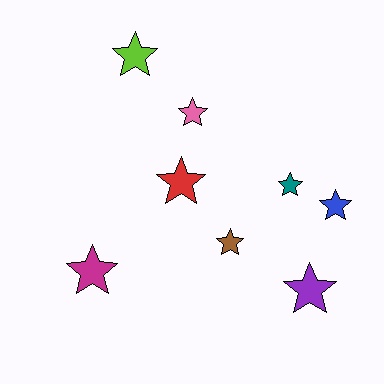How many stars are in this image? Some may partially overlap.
There are 8 stars.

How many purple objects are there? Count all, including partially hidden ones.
There is 1 purple object.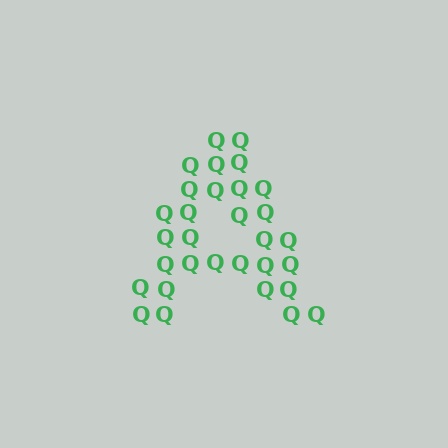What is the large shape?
The large shape is the letter A.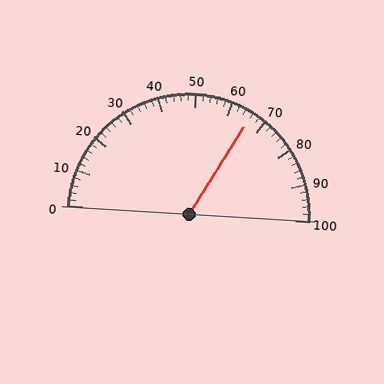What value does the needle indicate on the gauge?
The needle indicates approximately 66.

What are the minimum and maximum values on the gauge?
The gauge ranges from 0 to 100.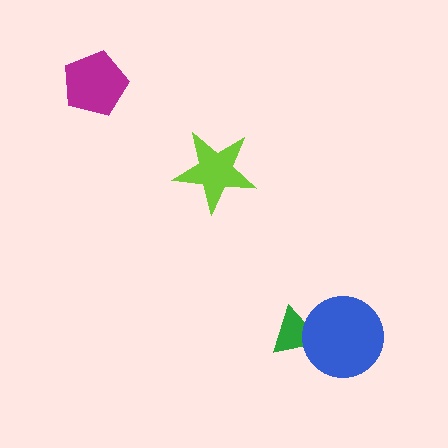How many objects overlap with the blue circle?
1 object overlaps with the blue circle.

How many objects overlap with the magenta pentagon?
0 objects overlap with the magenta pentagon.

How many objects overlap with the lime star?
0 objects overlap with the lime star.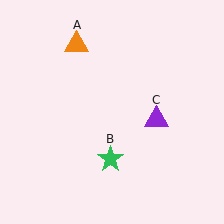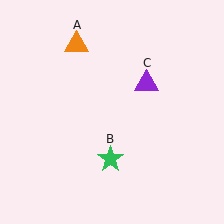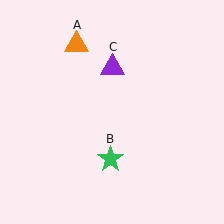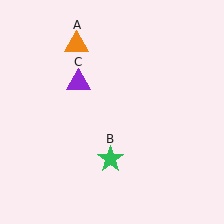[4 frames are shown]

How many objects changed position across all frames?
1 object changed position: purple triangle (object C).